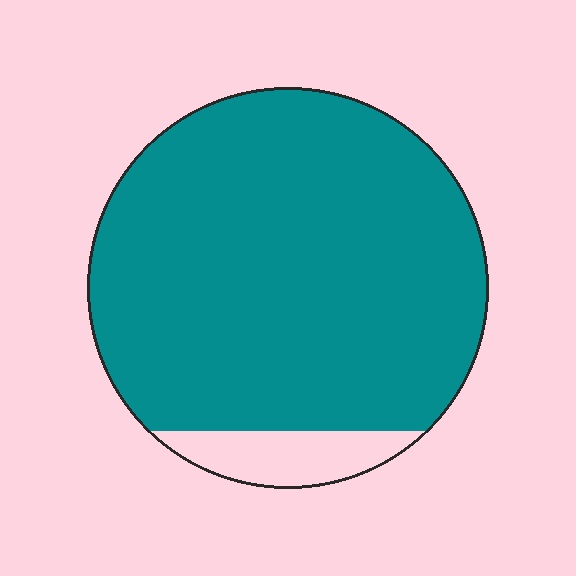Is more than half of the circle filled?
Yes.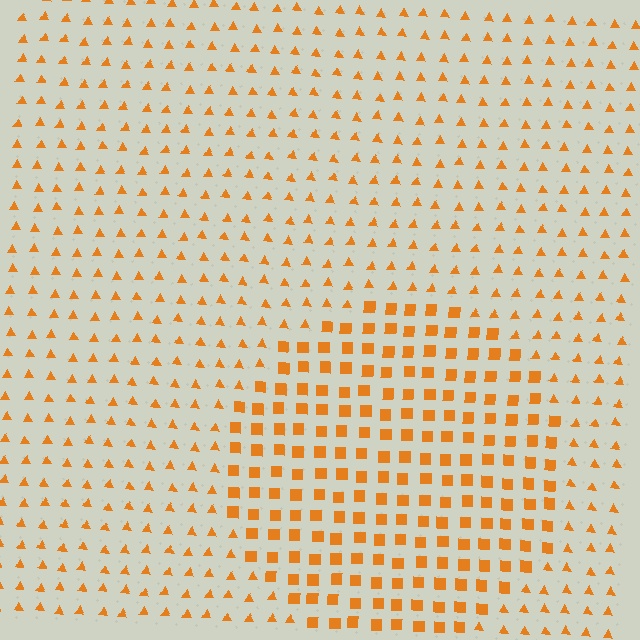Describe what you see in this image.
The image is filled with small orange elements arranged in a uniform grid. A circle-shaped region contains squares, while the surrounding area contains triangles. The boundary is defined purely by the change in element shape.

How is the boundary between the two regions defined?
The boundary is defined by a change in element shape: squares inside vs. triangles outside. All elements share the same color and spacing.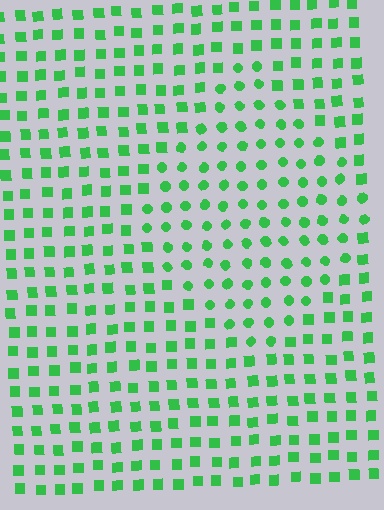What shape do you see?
I see a diamond.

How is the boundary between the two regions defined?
The boundary is defined by a change in element shape: circles inside vs. squares outside. All elements share the same color and spacing.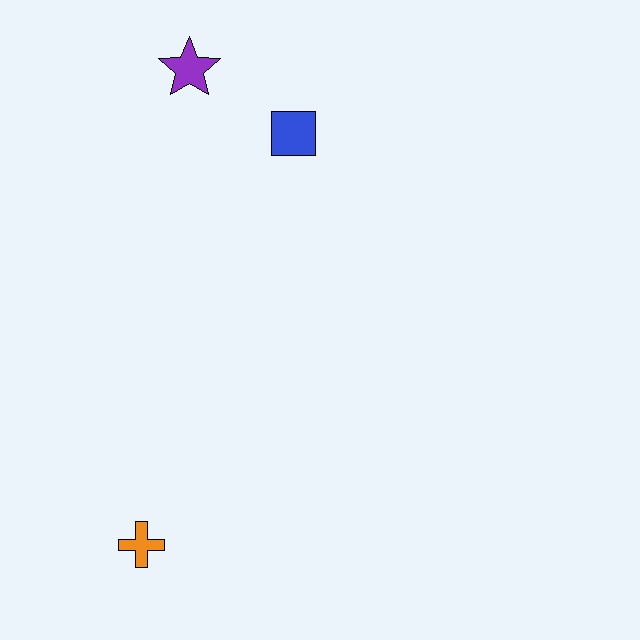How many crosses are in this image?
There is 1 cross.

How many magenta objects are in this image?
There are no magenta objects.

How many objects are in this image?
There are 3 objects.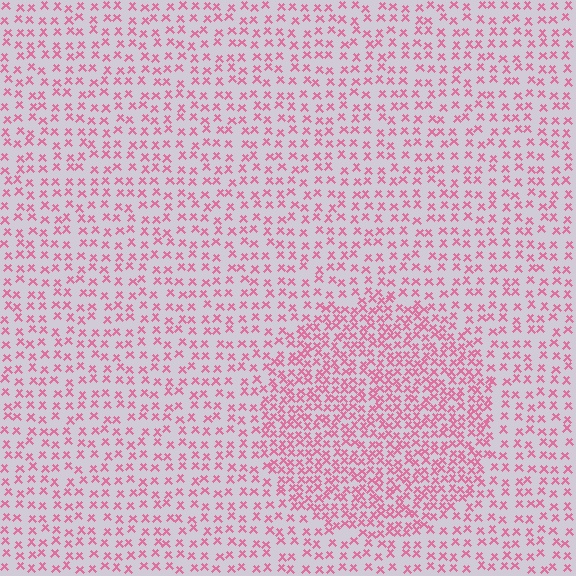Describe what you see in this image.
The image contains small pink elements arranged at two different densities. A circle-shaped region is visible where the elements are more densely packed than the surrounding area.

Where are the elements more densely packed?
The elements are more densely packed inside the circle boundary.